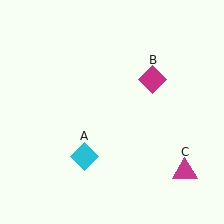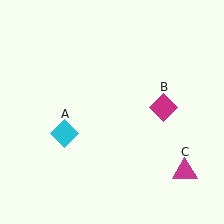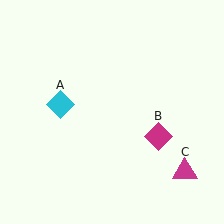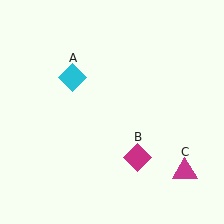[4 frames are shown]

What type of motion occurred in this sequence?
The cyan diamond (object A), magenta diamond (object B) rotated clockwise around the center of the scene.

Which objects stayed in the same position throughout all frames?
Magenta triangle (object C) remained stationary.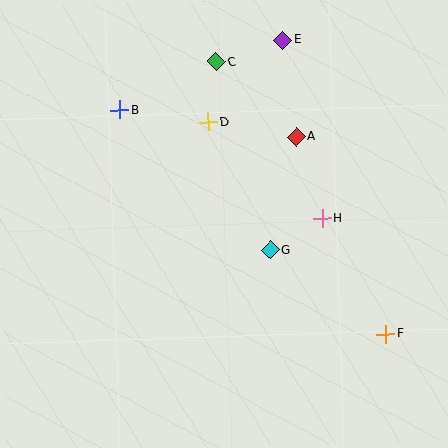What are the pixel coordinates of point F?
Point F is at (386, 334).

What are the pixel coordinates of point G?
Point G is at (270, 250).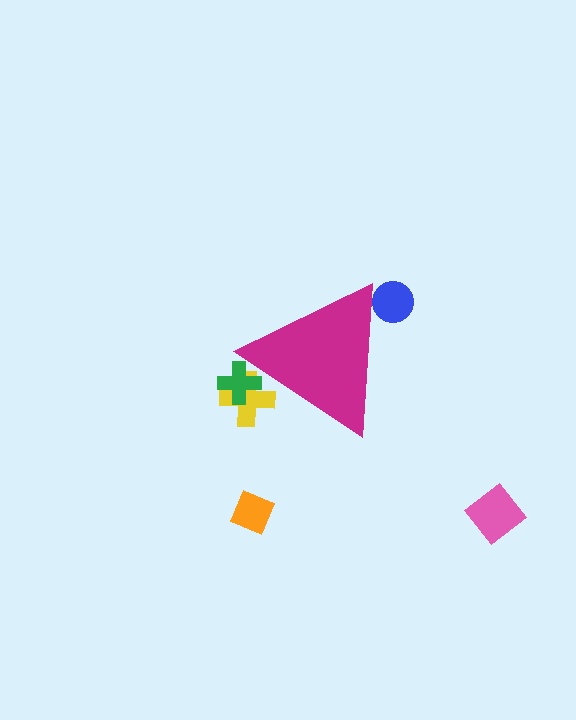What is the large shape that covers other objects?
A magenta triangle.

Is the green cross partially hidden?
Yes, the green cross is partially hidden behind the magenta triangle.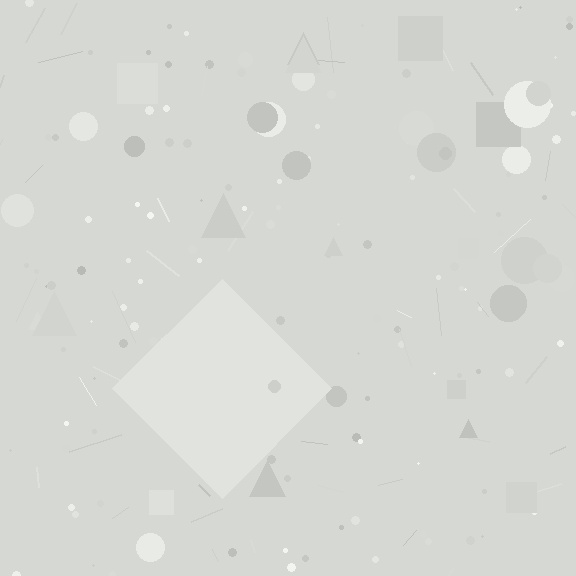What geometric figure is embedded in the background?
A diamond is embedded in the background.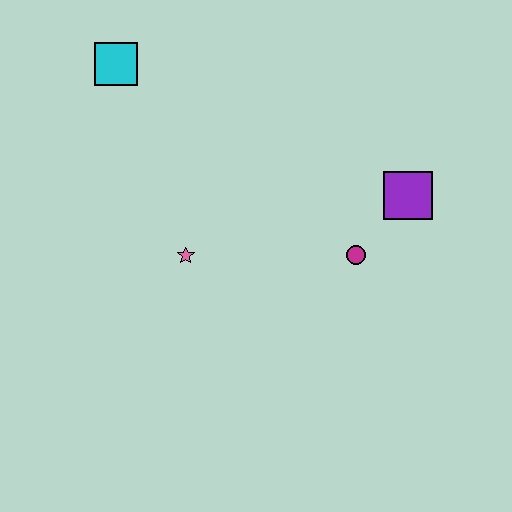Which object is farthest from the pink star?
The purple square is farthest from the pink star.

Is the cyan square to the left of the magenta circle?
Yes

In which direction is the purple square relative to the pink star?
The purple square is to the right of the pink star.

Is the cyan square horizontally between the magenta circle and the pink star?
No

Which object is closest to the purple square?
The magenta circle is closest to the purple square.